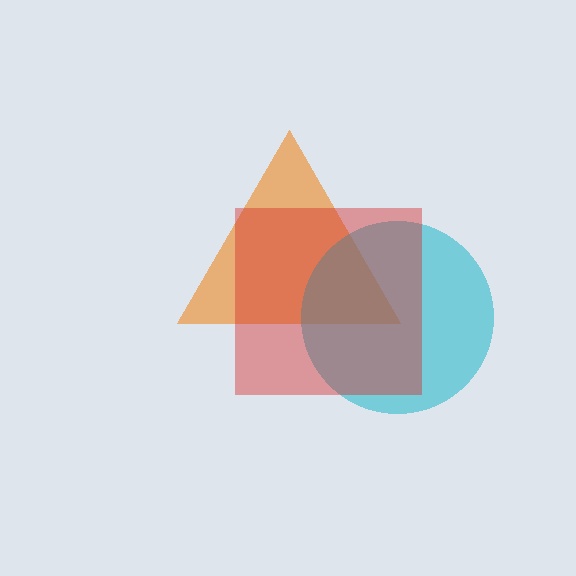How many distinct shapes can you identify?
There are 3 distinct shapes: an orange triangle, a cyan circle, a red square.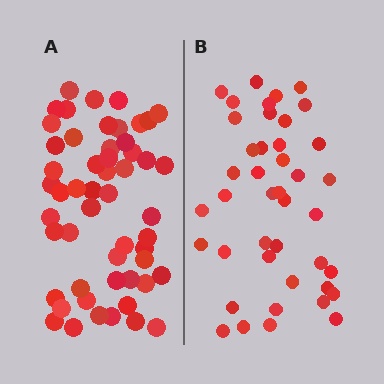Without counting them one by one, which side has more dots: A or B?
Region A (the left region) has more dots.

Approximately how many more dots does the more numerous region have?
Region A has roughly 12 or so more dots than region B.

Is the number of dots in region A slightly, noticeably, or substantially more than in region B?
Region A has noticeably more, but not dramatically so. The ratio is roughly 1.3 to 1.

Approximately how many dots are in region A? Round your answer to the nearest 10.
About 50 dots. (The exact count is 53, which rounds to 50.)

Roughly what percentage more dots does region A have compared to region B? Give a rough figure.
About 25% more.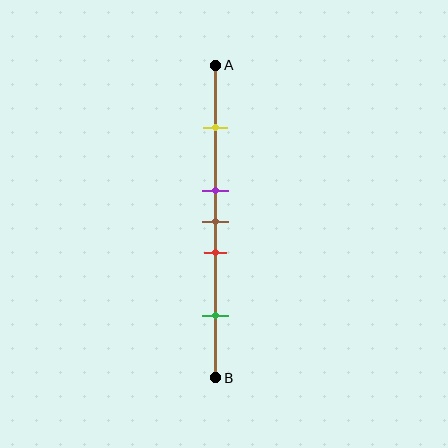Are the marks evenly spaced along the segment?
No, the marks are not evenly spaced.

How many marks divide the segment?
There are 5 marks dividing the segment.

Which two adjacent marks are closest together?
The purple and brown marks are the closest adjacent pair.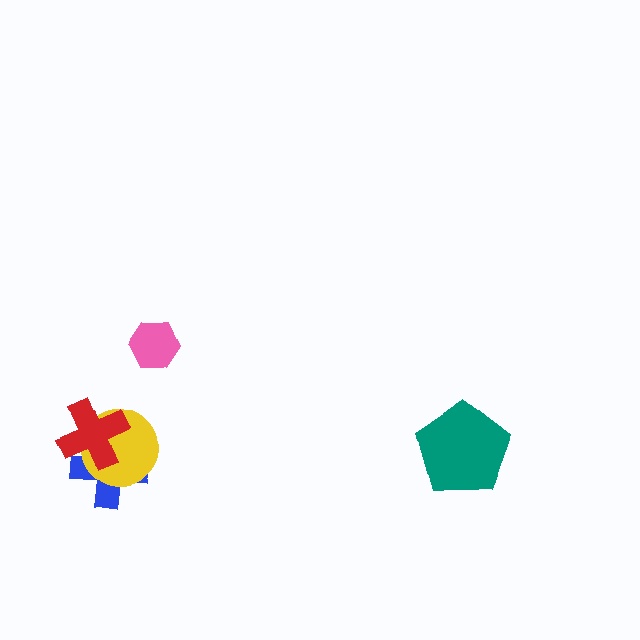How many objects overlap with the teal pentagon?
0 objects overlap with the teal pentagon.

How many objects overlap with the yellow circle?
2 objects overlap with the yellow circle.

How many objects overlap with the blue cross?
2 objects overlap with the blue cross.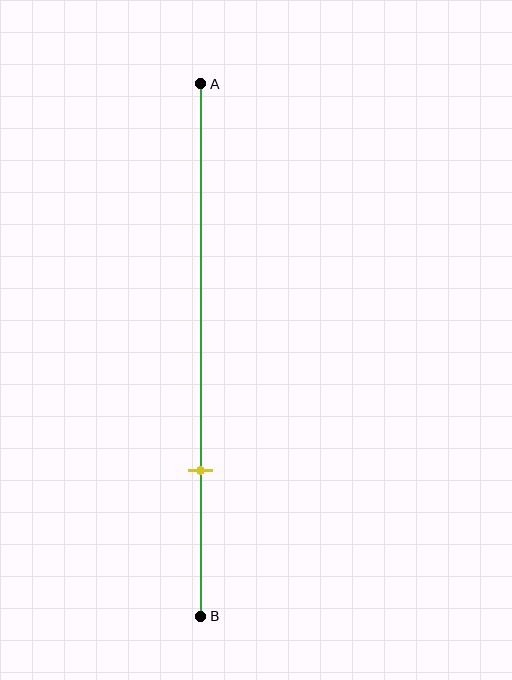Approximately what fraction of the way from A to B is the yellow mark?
The yellow mark is approximately 75% of the way from A to B.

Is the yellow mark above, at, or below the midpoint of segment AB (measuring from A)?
The yellow mark is below the midpoint of segment AB.